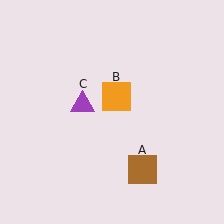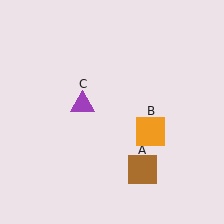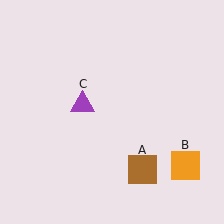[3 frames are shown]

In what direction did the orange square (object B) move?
The orange square (object B) moved down and to the right.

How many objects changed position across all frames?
1 object changed position: orange square (object B).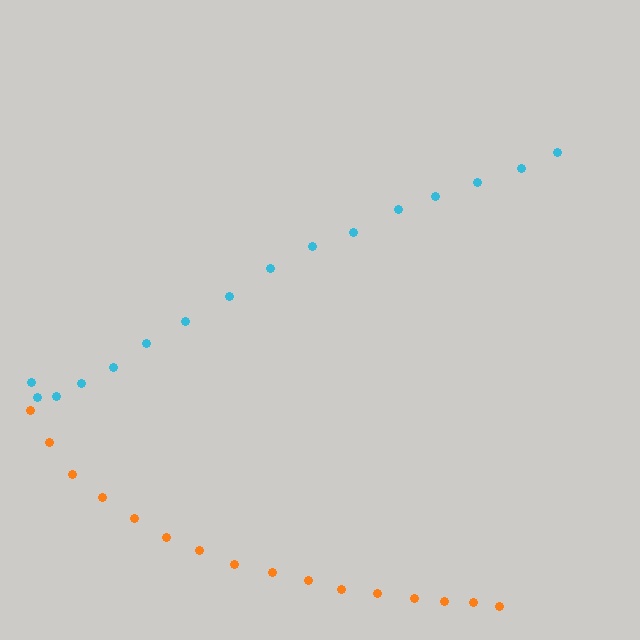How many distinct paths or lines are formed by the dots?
There are 2 distinct paths.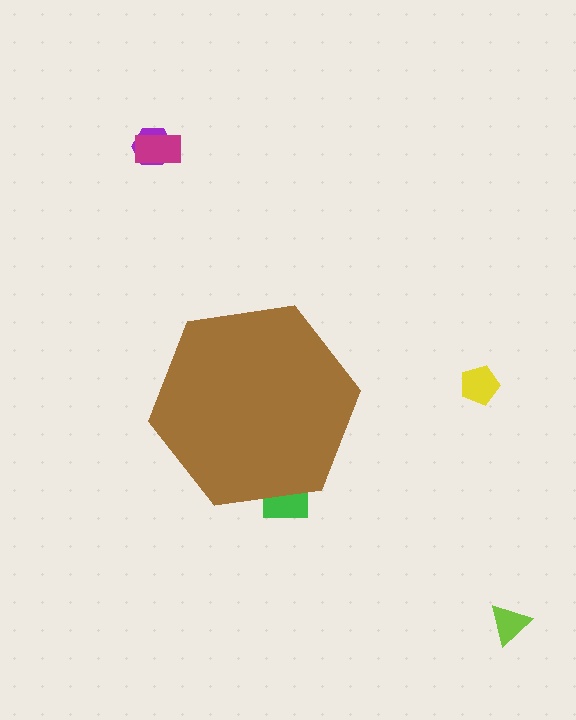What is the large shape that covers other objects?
A brown hexagon.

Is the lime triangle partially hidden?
No, the lime triangle is fully visible.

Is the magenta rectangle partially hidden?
No, the magenta rectangle is fully visible.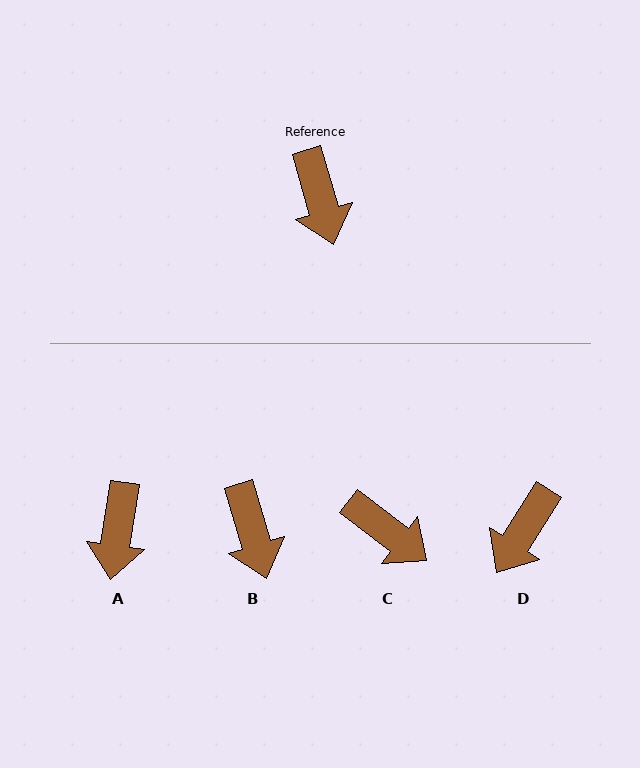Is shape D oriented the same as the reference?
No, it is off by about 48 degrees.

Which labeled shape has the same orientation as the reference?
B.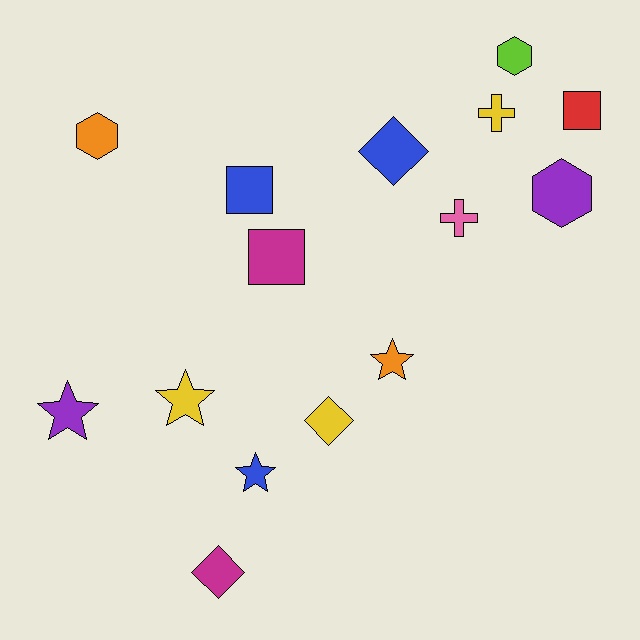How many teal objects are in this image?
There are no teal objects.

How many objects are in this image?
There are 15 objects.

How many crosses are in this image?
There are 2 crosses.